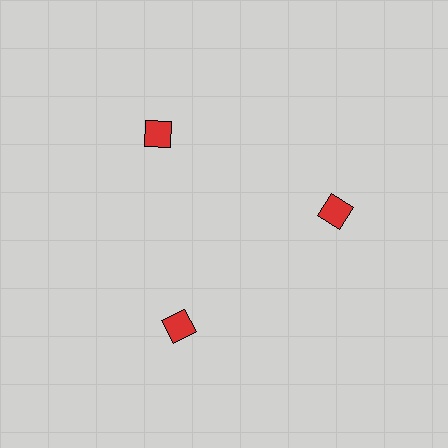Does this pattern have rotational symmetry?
Yes, this pattern has 3-fold rotational symmetry. It looks the same after rotating 120 degrees around the center.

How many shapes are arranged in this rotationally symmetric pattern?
There are 3 shapes, arranged in 3 groups of 1.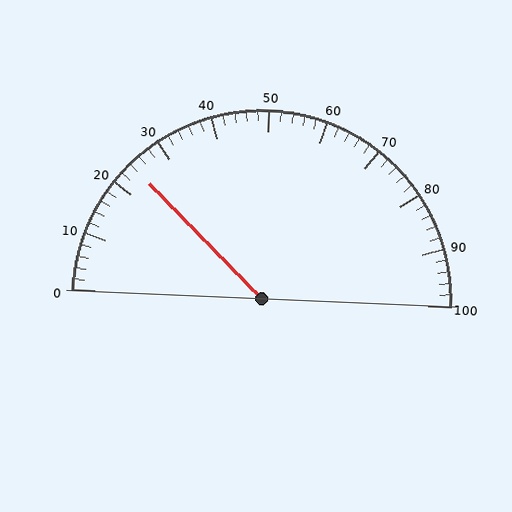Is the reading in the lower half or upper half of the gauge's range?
The reading is in the lower half of the range (0 to 100).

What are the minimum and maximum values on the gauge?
The gauge ranges from 0 to 100.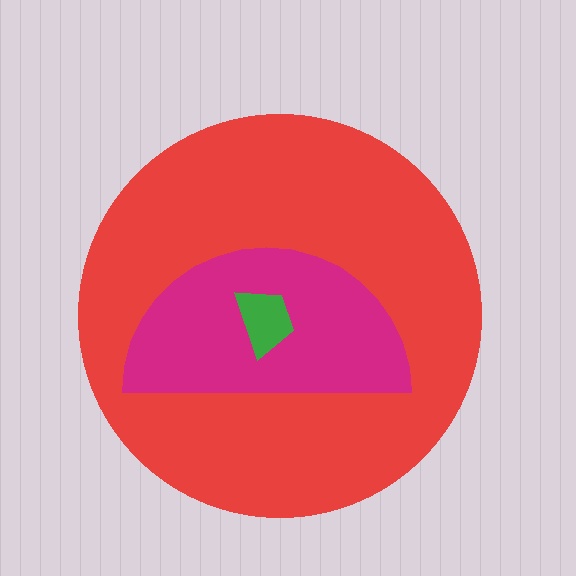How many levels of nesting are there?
3.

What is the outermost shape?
The red circle.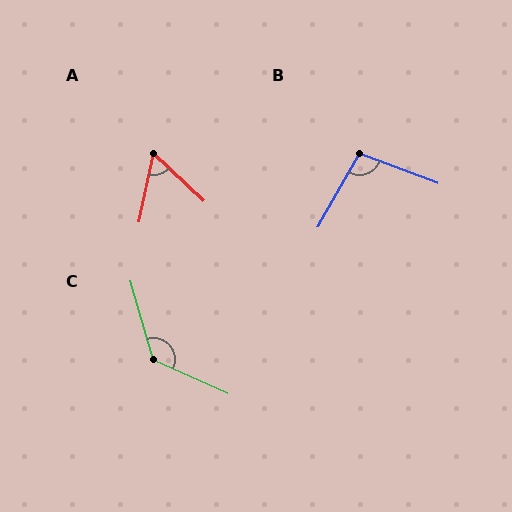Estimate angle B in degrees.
Approximately 99 degrees.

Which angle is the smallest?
A, at approximately 59 degrees.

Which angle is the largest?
C, at approximately 130 degrees.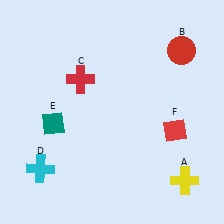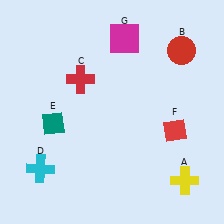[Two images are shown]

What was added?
A magenta square (G) was added in Image 2.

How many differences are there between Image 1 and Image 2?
There is 1 difference between the two images.